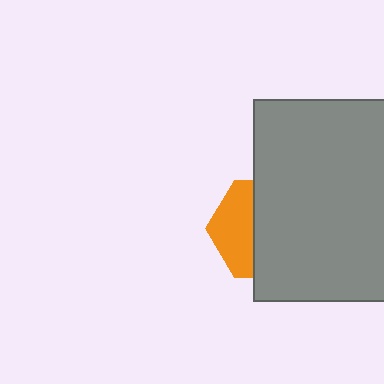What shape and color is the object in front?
The object in front is a gray rectangle.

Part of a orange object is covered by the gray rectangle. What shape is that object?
It is a hexagon.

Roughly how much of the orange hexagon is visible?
A small part of it is visible (roughly 40%).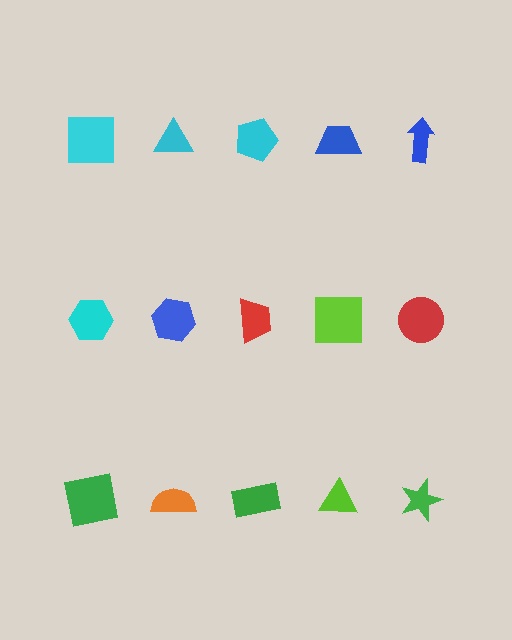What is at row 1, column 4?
A blue trapezoid.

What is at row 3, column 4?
A lime triangle.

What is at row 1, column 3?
A cyan pentagon.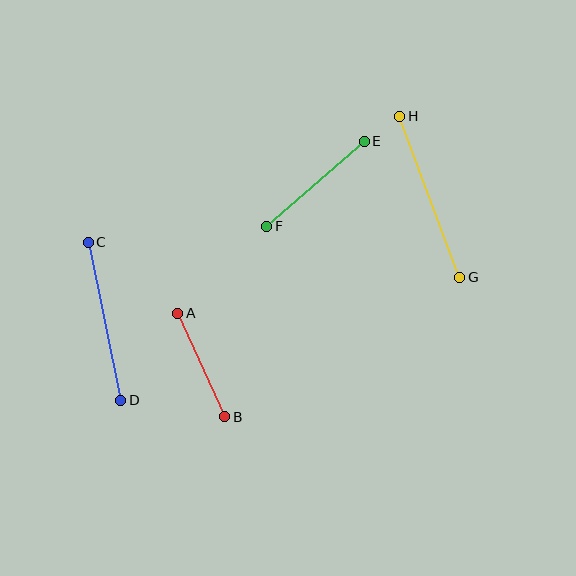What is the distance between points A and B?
The distance is approximately 114 pixels.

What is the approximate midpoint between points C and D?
The midpoint is at approximately (104, 321) pixels.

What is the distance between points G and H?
The distance is approximately 172 pixels.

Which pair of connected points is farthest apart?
Points G and H are farthest apart.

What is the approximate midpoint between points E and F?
The midpoint is at approximately (316, 184) pixels.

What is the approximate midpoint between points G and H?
The midpoint is at approximately (430, 197) pixels.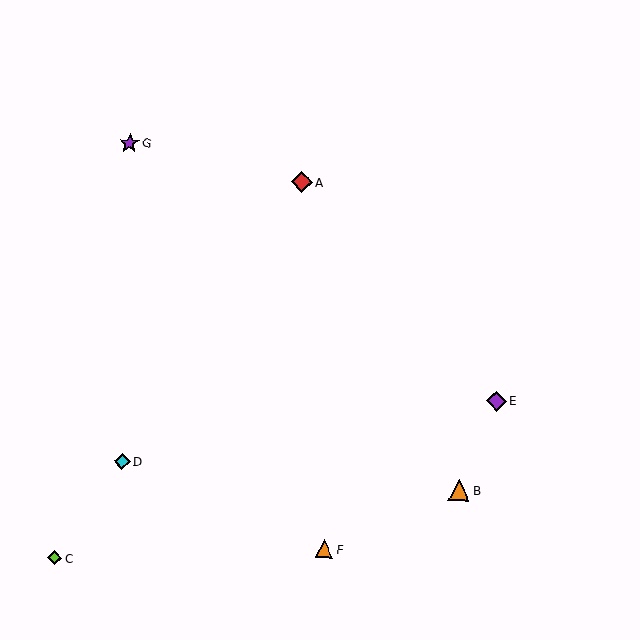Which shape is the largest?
The orange triangle (labeled B) is the largest.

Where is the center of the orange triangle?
The center of the orange triangle is at (459, 490).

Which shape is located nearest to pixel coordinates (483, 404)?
The purple diamond (labeled E) at (496, 401) is nearest to that location.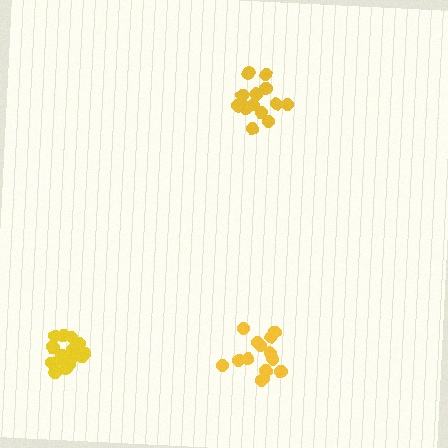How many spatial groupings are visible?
There are 3 spatial groupings.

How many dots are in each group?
Group 1: 14 dots, Group 2: 14 dots, Group 3: 16 dots (44 total).